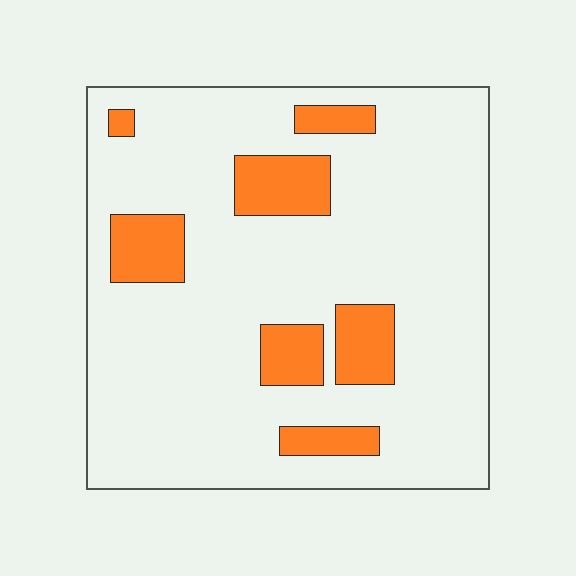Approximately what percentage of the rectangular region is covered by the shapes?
Approximately 15%.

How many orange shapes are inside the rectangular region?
7.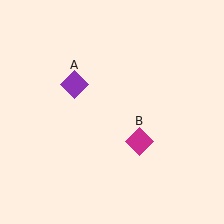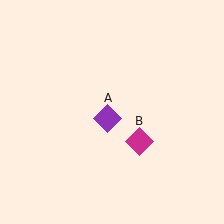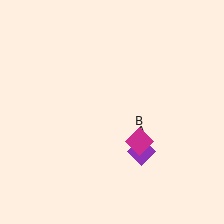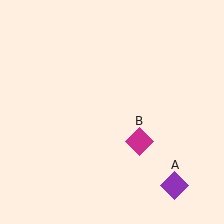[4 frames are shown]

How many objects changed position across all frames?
1 object changed position: purple diamond (object A).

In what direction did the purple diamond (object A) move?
The purple diamond (object A) moved down and to the right.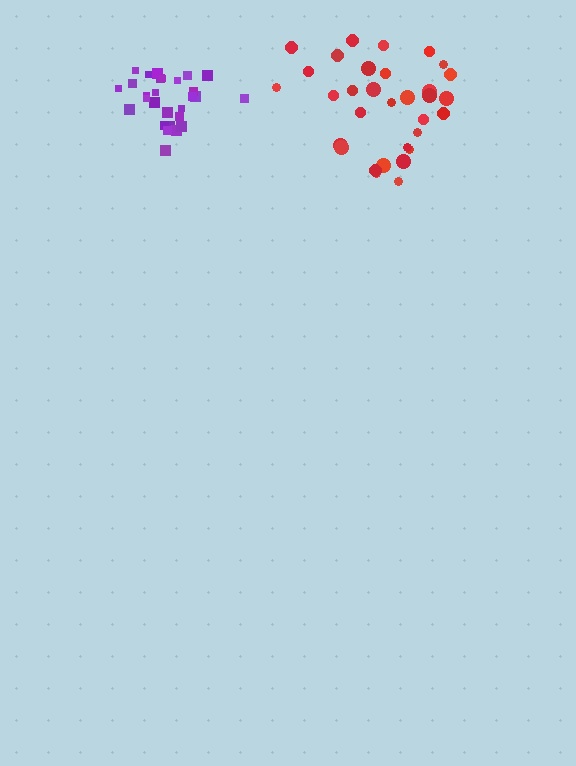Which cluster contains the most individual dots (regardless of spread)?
Red (32).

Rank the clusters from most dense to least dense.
purple, red.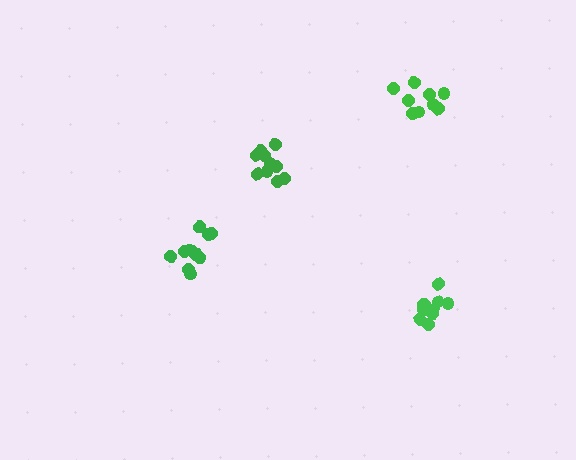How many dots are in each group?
Group 1: 10 dots, Group 2: 10 dots, Group 3: 11 dots, Group 4: 10 dots (41 total).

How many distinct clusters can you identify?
There are 4 distinct clusters.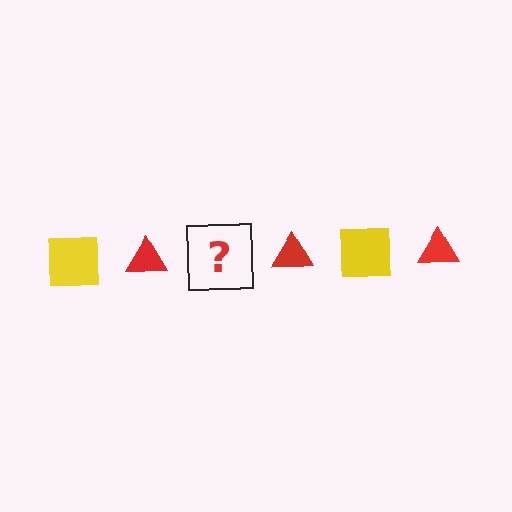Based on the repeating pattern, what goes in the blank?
The blank should be a yellow square.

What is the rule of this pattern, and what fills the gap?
The rule is that the pattern alternates between yellow square and red triangle. The gap should be filled with a yellow square.